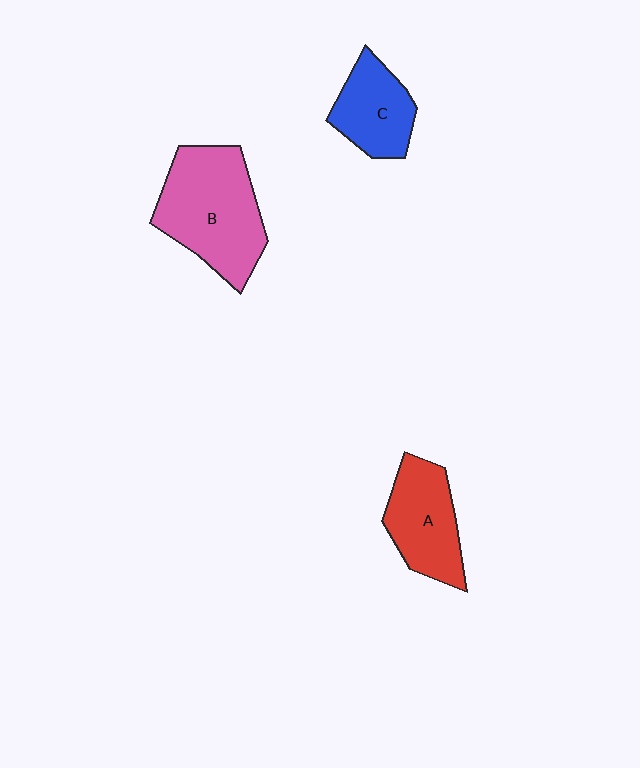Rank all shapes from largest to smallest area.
From largest to smallest: B (pink), A (red), C (blue).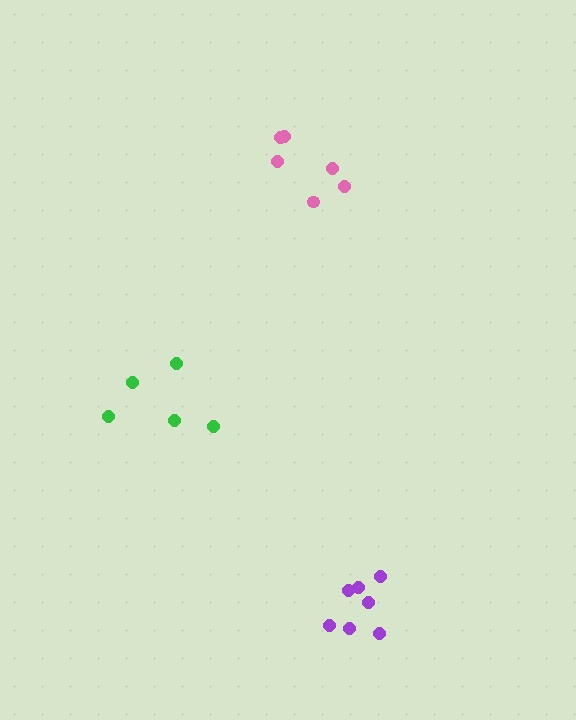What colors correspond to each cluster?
The clusters are colored: pink, green, purple.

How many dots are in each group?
Group 1: 6 dots, Group 2: 5 dots, Group 3: 7 dots (18 total).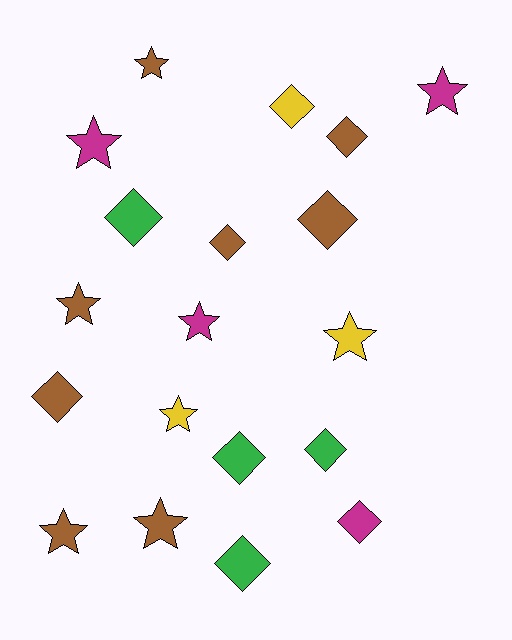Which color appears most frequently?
Brown, with 8 objects.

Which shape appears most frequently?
Diamond, with 10 objects.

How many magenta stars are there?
There are 3 magenta stars.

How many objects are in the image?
There are 19 objects.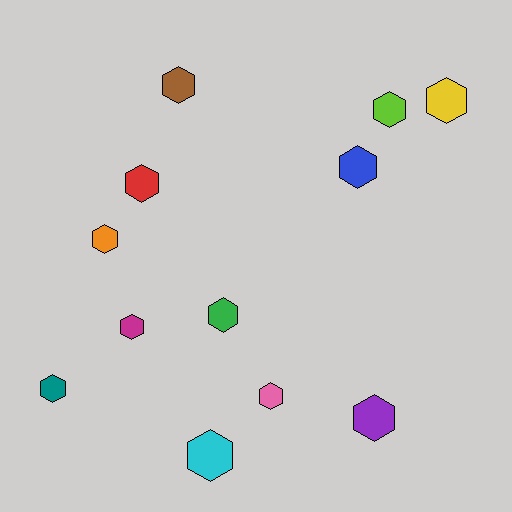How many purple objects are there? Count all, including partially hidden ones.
There is 1 purple object.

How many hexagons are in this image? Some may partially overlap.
There are 12 hexagons.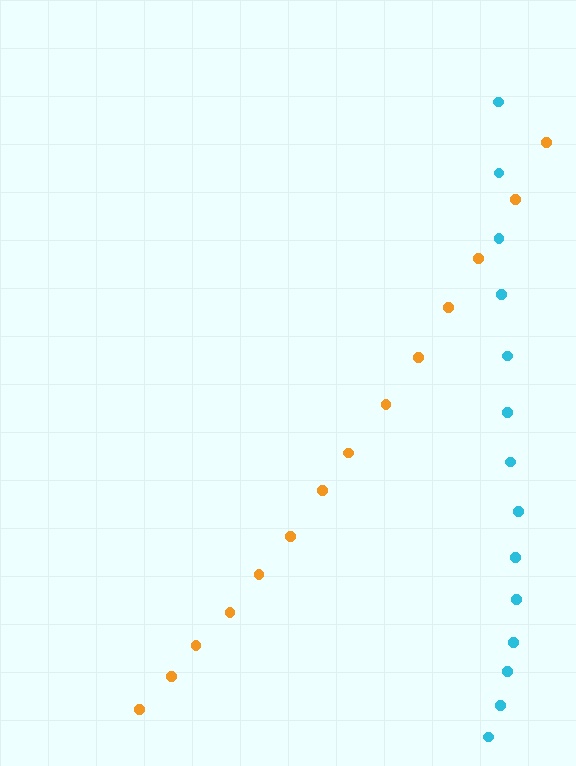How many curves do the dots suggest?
There are 2 distinct paths.